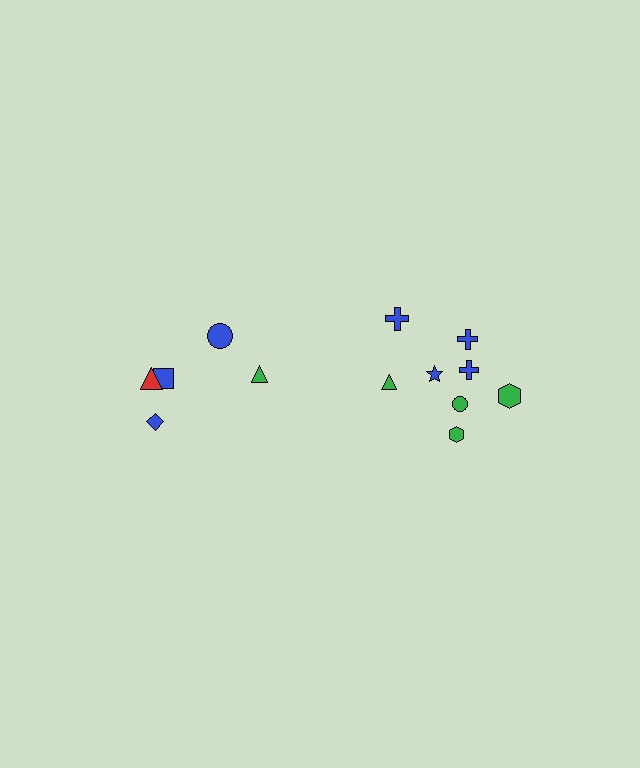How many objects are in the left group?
There are 5 objects.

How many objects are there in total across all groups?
There are 13 objects.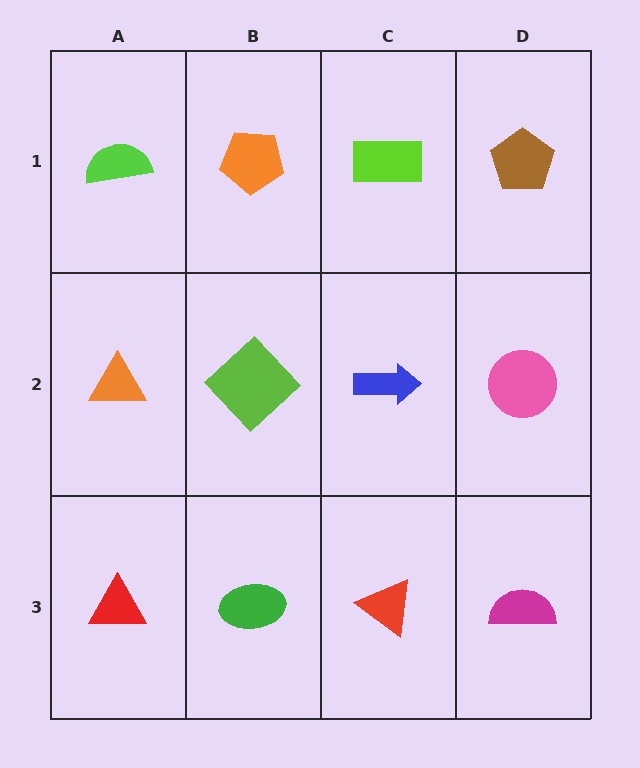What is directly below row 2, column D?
A magenta semicircle.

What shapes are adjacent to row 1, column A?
An orange triangle (row 2, column A), an orange pentagon (row 1, column B).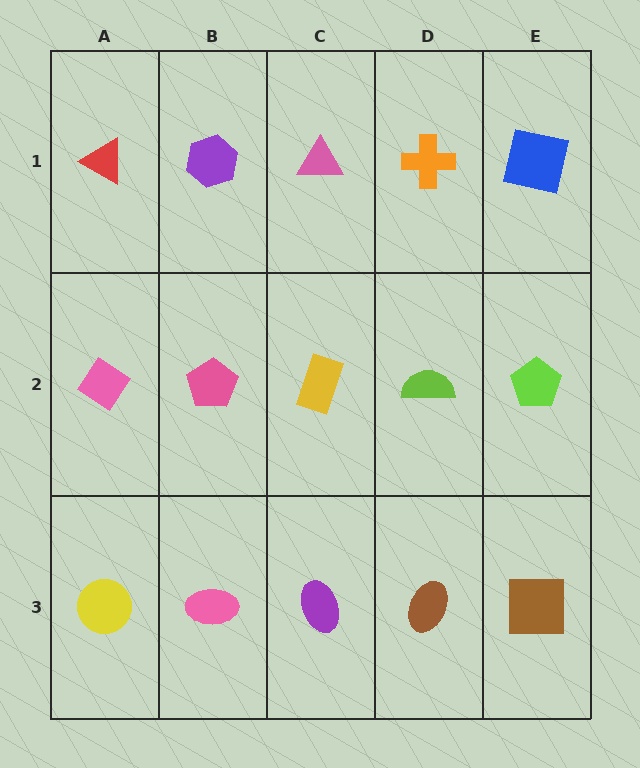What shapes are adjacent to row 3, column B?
A pink pentagon (row 2, column B), a yellow circle (row 3, column A), a purple ellipse (row 3, column C).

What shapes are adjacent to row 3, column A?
A pink diamond (row 2, column A), a pink ellipse (row 3, column B).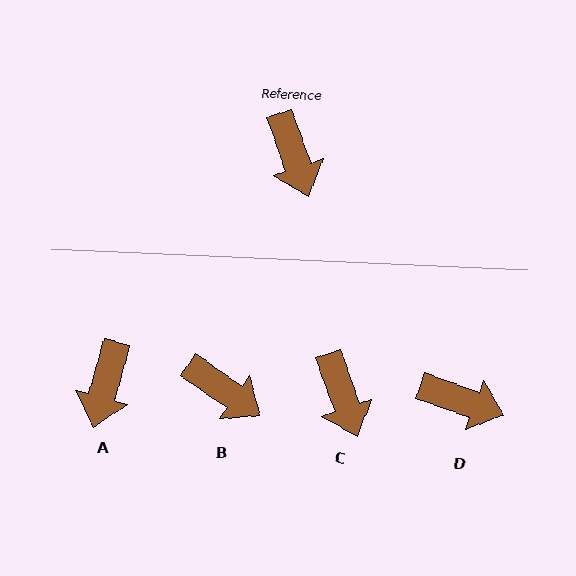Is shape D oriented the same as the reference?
No, it is off by about 51 degrees.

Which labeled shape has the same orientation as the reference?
C.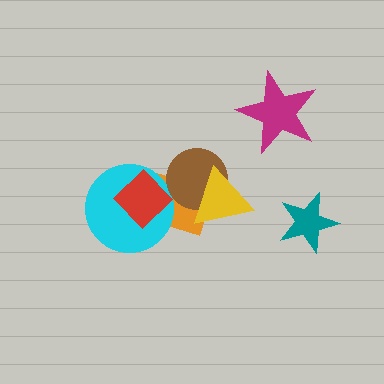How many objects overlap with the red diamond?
2 objects overlap with the red diamond.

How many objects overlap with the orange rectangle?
4 objects overlap with the orange rectangle.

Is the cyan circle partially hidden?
Yes, it is partially covered by another shape.